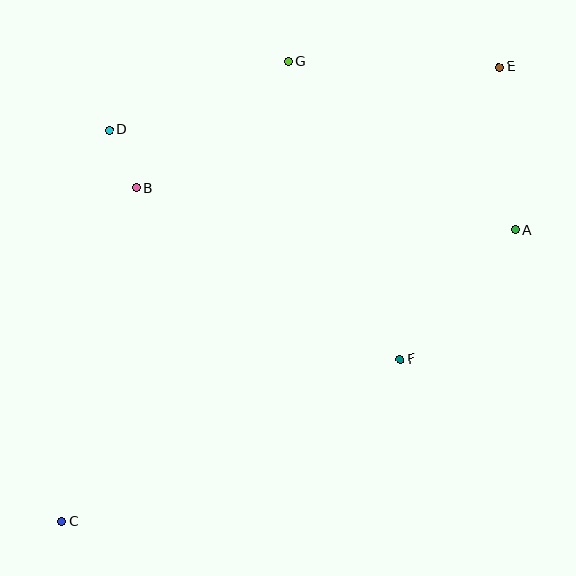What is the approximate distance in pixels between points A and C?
The distance between A and C is approximately 539 pixels.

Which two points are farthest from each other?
Points C and E are farthest from each other.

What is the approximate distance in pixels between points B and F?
The distance between B and F is approximately 315 pixels.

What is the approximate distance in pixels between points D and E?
The distance between D and E is approximately 395 pixels.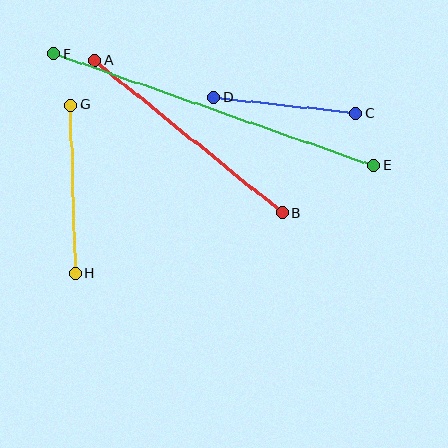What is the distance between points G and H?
The distance is approximately 168 pixels.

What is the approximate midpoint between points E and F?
The midpoint is at approximately (214, 110) pixels.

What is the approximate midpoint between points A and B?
The midpoint is at approximately (188, 137) pixels.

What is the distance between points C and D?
The distance is approximately 143 pixels.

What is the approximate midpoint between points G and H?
The midpoint is at approximately (73, 189) pixels.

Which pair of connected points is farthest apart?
Points E and F are farthest apart.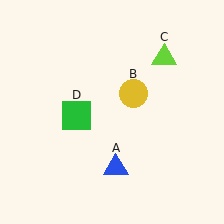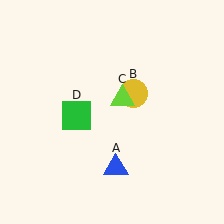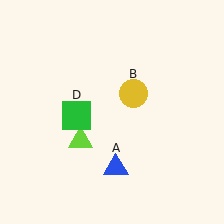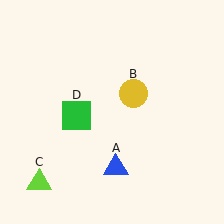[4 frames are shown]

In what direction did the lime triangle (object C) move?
The lime triangle (object C) moved down and to the left.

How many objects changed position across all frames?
1 object changed position: lime triangle (object C).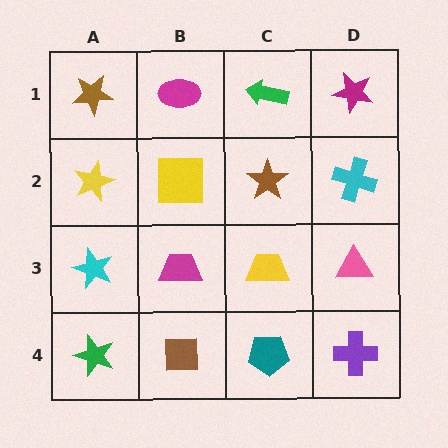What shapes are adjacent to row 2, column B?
A magenta ellipse (row 1, column B), a magenta trapezoid (row 3, column B), a yellow star (row 2, column A), a brown star (row 2, column C).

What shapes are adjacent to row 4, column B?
A magenta trapezoid (row 3, column B), a green star (row 4, column A), a teal pentagon (row 4, column C).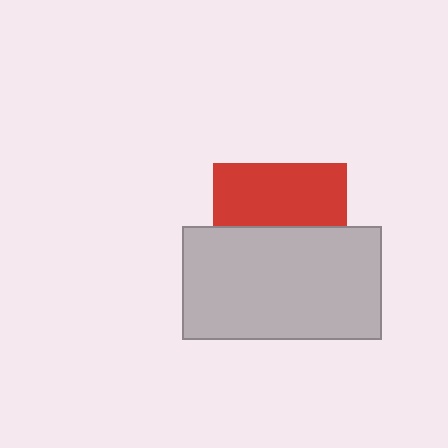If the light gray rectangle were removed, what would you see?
You would see the complete red square.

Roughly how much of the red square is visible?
About half of it is visible (roughly 46%).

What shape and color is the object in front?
The object in front is a light gray rectangle.